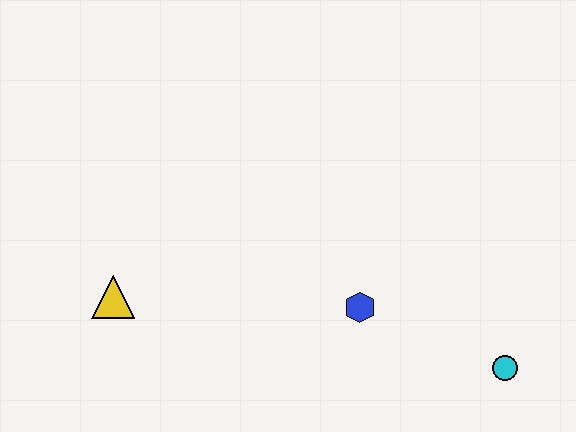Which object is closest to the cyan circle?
The blue hexagon is closest to the cyan circle.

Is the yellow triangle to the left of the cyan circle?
Yes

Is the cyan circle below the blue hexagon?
Yes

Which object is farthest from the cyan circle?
The yellow triangle is farthest from the cyan circle.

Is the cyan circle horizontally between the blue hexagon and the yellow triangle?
No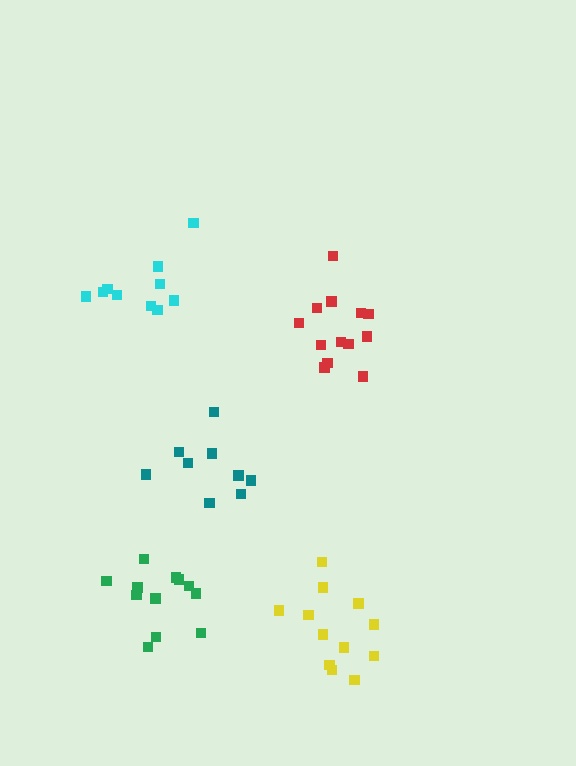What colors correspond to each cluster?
The clusters are colored: cyan, green, red, yellow, teal.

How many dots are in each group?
Group 1: 10 dots, Group 2: 12 dots, Group 3: 13 dots, Group 4: 12 dots, Group 5: 9 dots (56 total).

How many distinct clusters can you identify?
There are 5 distinct clusters.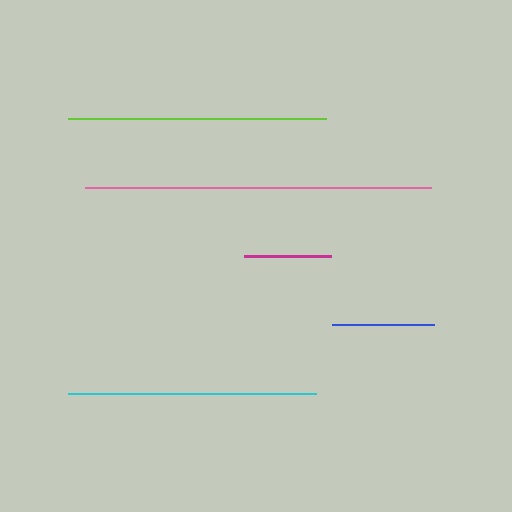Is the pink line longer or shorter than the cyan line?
The pink line is longer than the cyan line.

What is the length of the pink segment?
The pink segment is approximately 346 pixels long.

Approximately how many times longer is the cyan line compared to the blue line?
The cyan line is approximately 2.4 times the length of the blue line.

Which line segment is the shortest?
The magenta line is the shortest at approximately 88 pixels.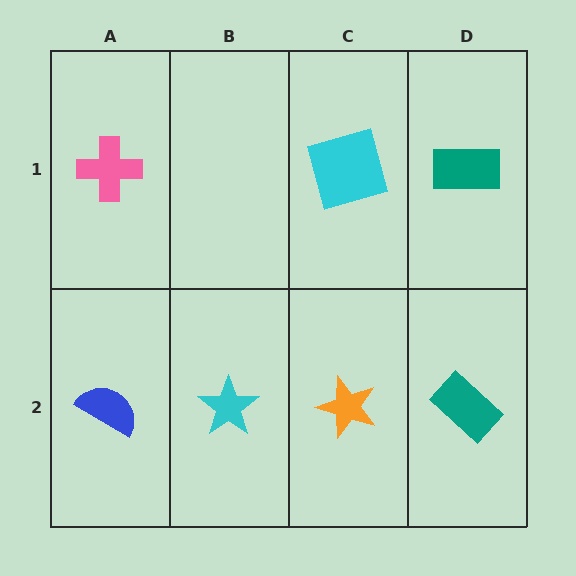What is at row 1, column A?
A pink cross.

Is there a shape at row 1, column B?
No, that cell is empty.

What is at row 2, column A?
A blue semicircle.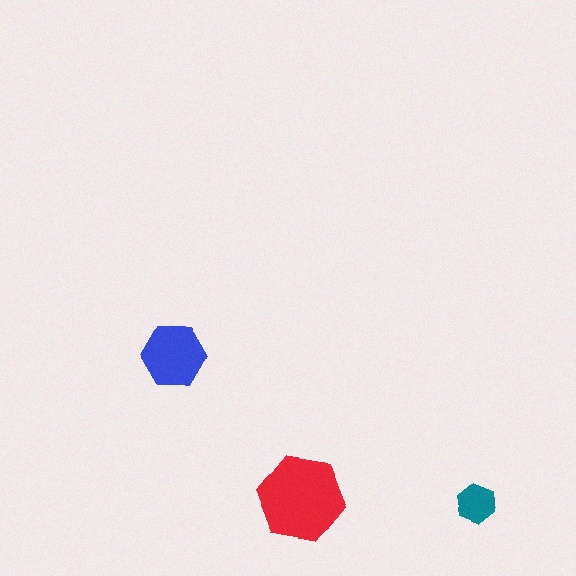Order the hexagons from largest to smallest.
the red one, the blue one, the teal one.